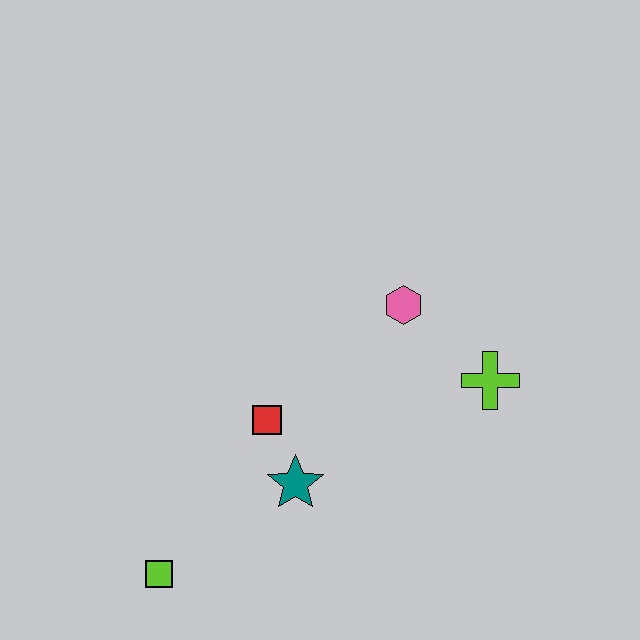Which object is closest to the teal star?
The red square is closest to the teal star.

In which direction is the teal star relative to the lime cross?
The teal star is to the left of the lime cross.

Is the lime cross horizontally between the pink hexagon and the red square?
No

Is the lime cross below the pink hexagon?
Yes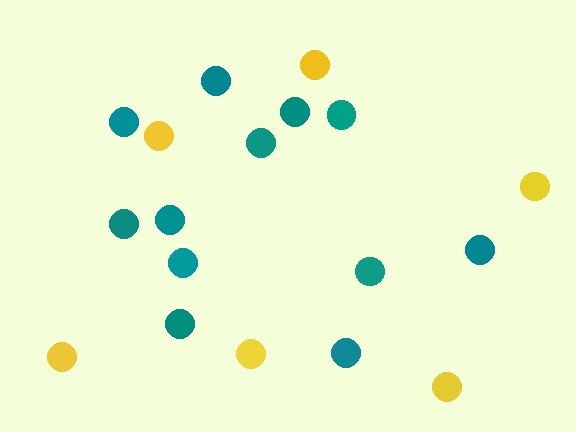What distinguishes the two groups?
There are 2 groups: one group of yellow circles (6) and one group of teal circles (12).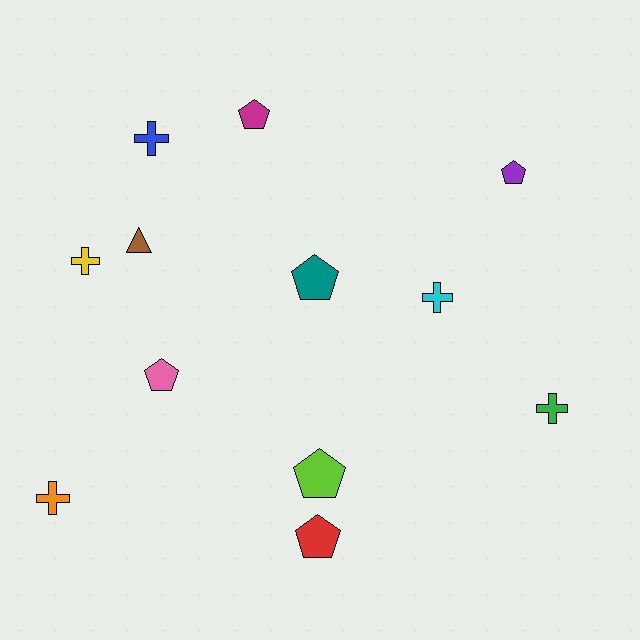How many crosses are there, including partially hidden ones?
There are 5 crosses.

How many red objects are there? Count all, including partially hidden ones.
There is 1 red object.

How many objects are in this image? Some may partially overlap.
There are 12 objects.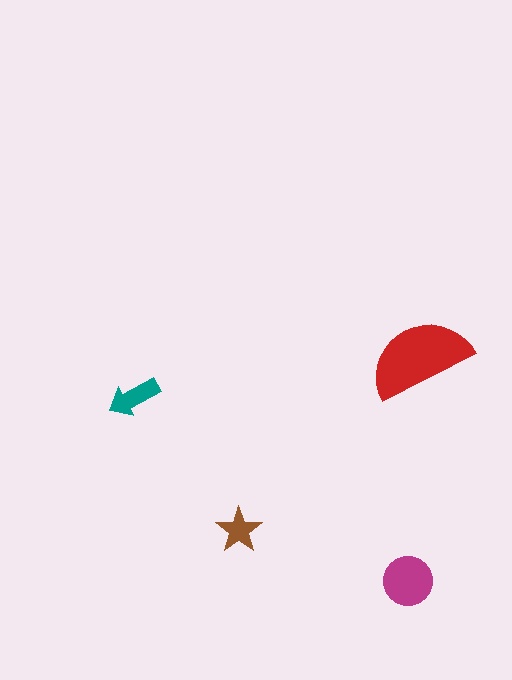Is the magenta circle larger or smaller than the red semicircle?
Smaller.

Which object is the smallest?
The brown star.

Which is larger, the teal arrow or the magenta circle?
The magenta circle.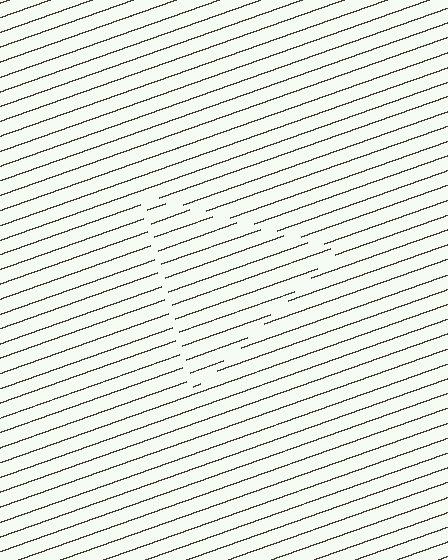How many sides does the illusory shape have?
3 sides — the line-ends trace a triangle.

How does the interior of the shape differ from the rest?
The interior of the shape contains the same grating, shifted by half a period — the contour is defined by the phase discontinuity where line-ends from the inner and outer gratings abut.